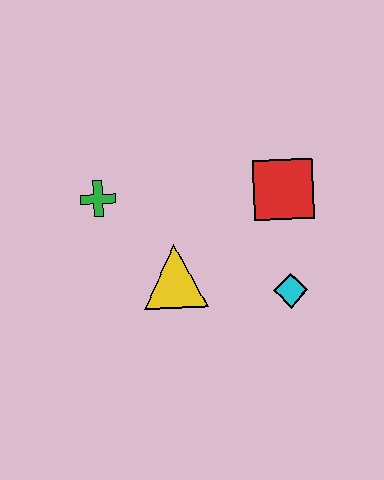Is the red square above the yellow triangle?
Yes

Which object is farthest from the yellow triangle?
The red square is farthest from the yellow triangle.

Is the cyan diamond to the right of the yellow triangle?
Yes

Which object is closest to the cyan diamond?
The red square is closest to the cyan diamond.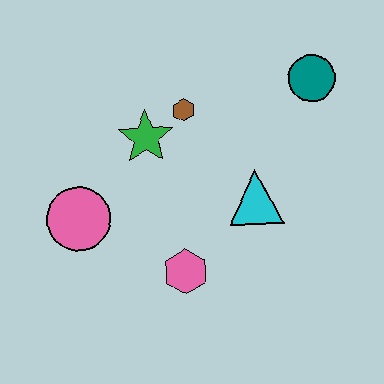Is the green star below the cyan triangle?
No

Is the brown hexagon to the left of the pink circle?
No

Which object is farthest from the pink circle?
The teal circle is farthest from the pink circle.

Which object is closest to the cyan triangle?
The pink hexagon is closest to the cyan triangle.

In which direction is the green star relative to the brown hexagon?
The green star is to the left of the brown hexagon.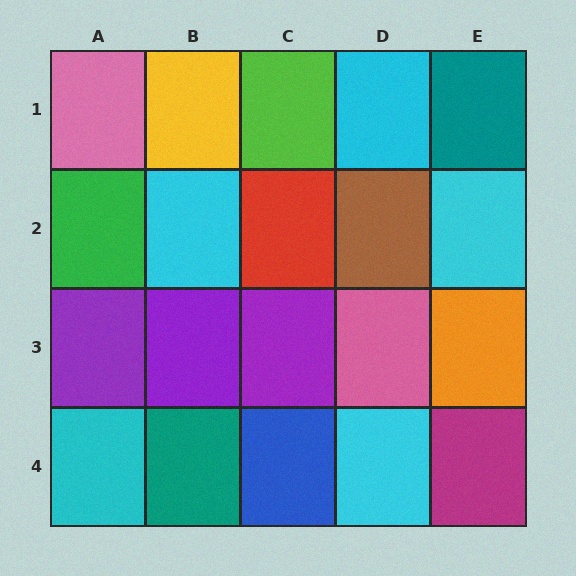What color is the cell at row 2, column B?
Cyan.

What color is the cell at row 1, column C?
Lime.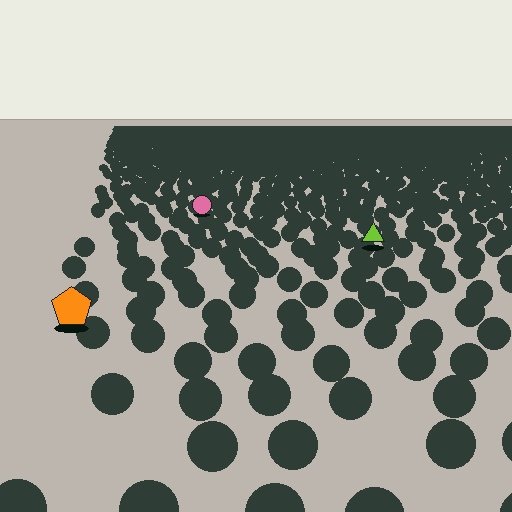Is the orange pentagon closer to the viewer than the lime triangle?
Yes. The orange pentagon is closer — you can tell from the texture gradient: the ground texture is coarser near it.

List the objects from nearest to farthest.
From nearest to farthest: the orange pentagon, the lime triangle, the pink circle.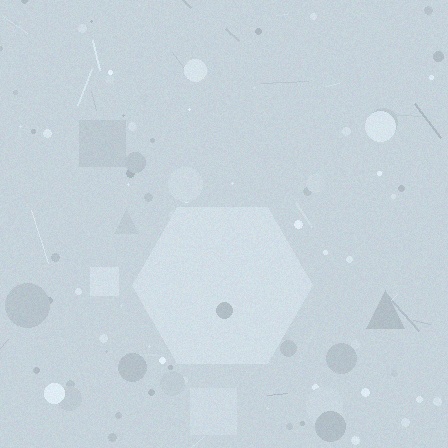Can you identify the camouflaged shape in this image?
The camouflaged shape is a hexagon.